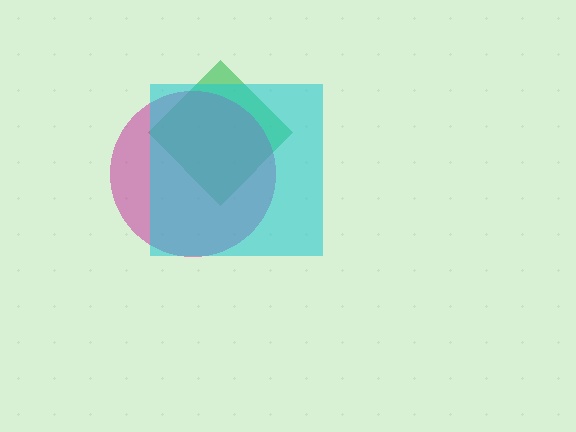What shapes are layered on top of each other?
The layered shapes are: a green diamond, a magenta circle, a cyan square.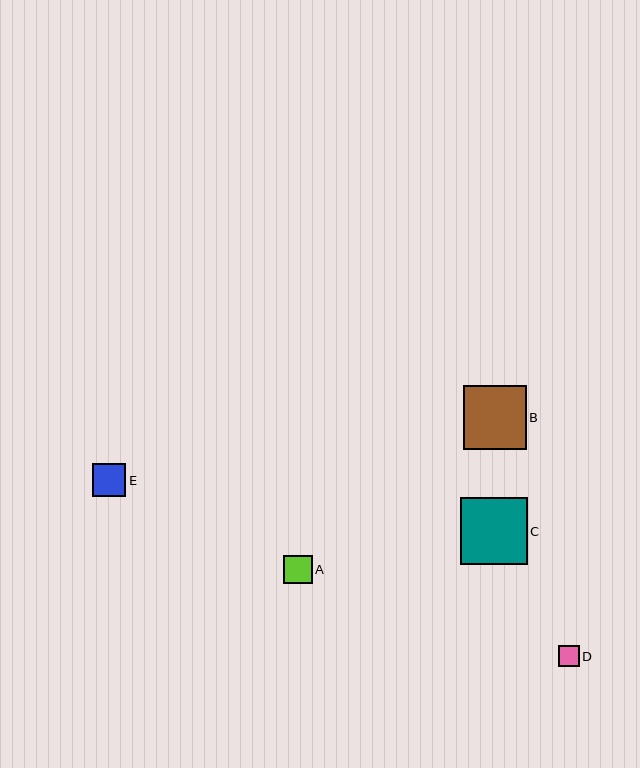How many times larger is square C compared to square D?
Square C is approximately 3.2 times the size of square D.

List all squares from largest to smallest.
From largest to smallest: C, B, E, A, D.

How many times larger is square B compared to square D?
Square B is approximately 3.0 times the size of square D.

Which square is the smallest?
Square D is the smallest with a size of approximately 21 pixels.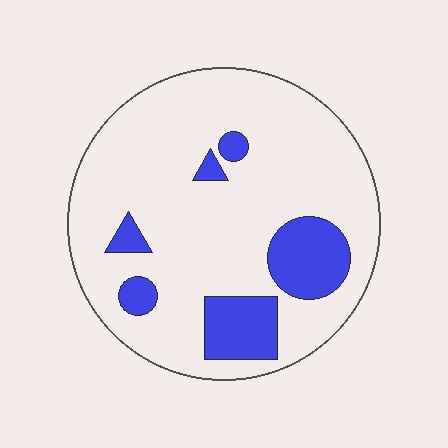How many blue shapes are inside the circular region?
6.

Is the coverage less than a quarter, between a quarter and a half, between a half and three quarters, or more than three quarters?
Less than a quarter.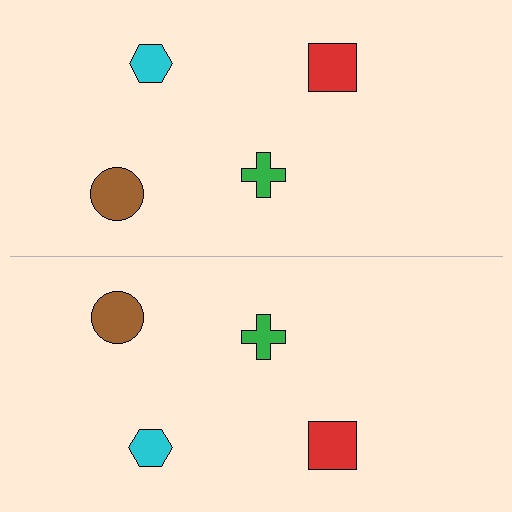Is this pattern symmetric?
Yes, this pattern has bilateral (reflection) symmetry.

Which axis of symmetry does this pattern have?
The pattern has a horizontal axis of symmetry running through the center of the image.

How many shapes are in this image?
There are 8 shapes in this image.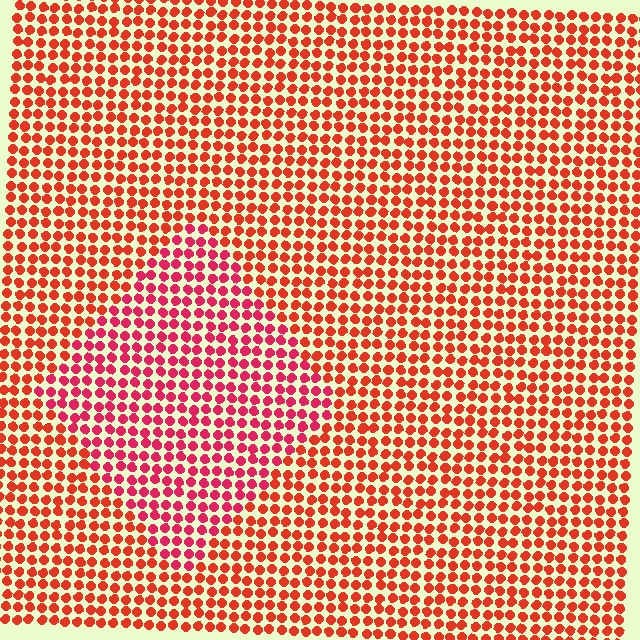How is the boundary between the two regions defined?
The boundary is defined purely by a slight shift in hue (about 26 degrees). Spacing, size, and orientation are identical on both sides.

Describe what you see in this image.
The image is filled with small red elements in a uniform arrangement. A diamond-shaped region is visible where the elements are tinted to a slightly different hue, forming a subtle color boundary.